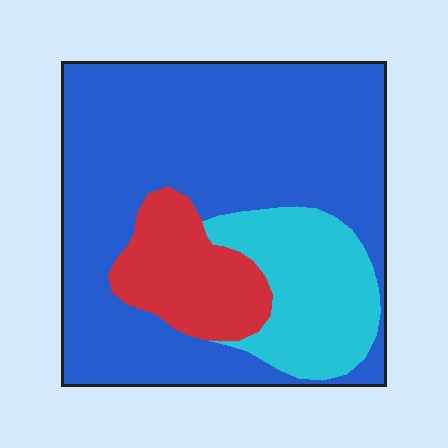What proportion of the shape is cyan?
Cyan takes up about one fifth (1/5) of the shape.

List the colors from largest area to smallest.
From largest to smallest: blue, cyan, red.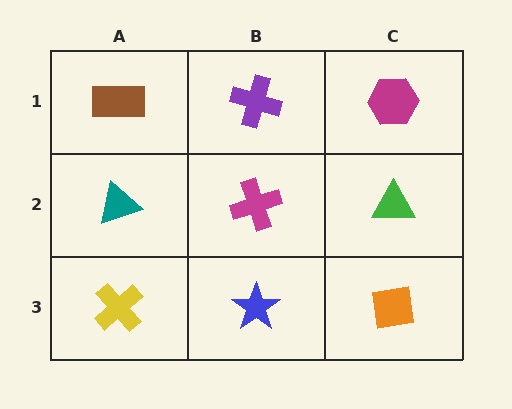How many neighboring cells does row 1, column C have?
2.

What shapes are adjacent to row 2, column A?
A brown rectangle (row 1, column A), a yellow cross (row 3, column A), a magenta cross (row 2, column B).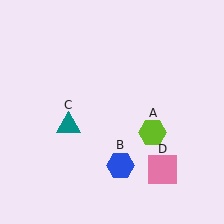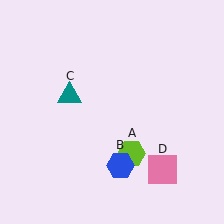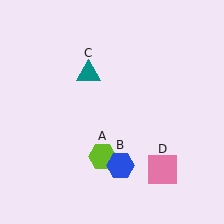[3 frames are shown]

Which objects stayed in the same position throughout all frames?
Blue hexagon (object B) and pink square (object D) remained stationary.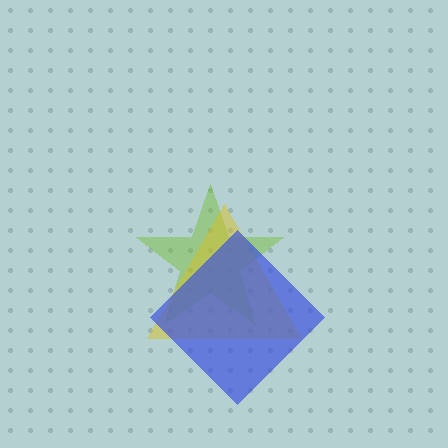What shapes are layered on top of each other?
The layered shapes are: a lime star, a yellow triangle, a blue diamond.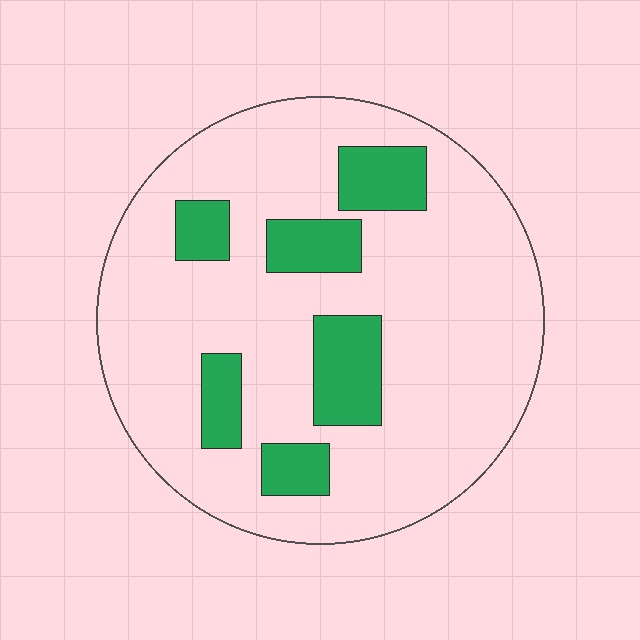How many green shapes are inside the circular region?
6.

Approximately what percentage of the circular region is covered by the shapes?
Approximately 20%.